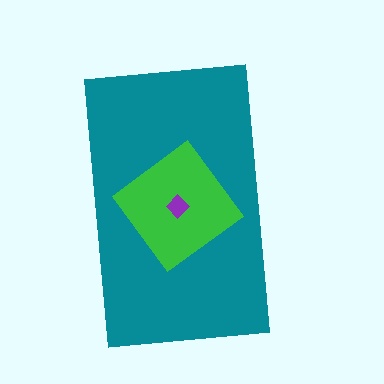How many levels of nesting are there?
3.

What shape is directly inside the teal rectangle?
The green diamond.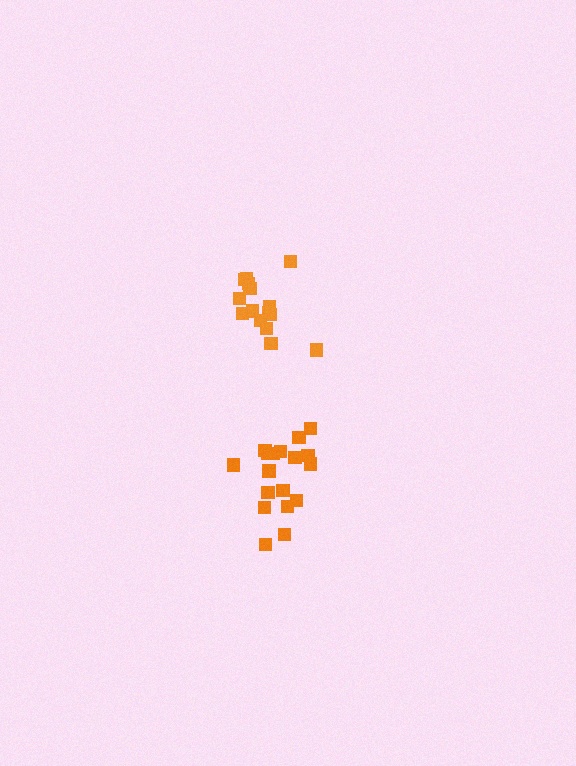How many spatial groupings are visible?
There are 2 spatial groupings.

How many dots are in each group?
Group 1: 15 dots, Group 2: 18 dots (33 total).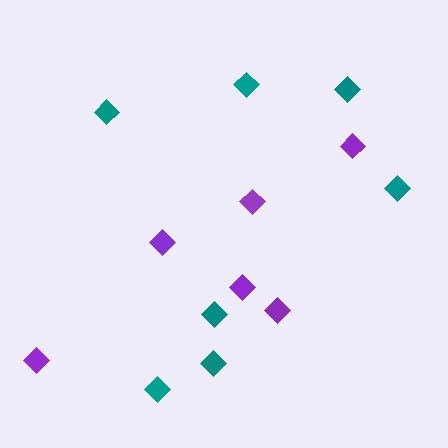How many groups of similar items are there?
There are 2 groups: one group of teal diamonds (7) and one group of purple diamonds (6).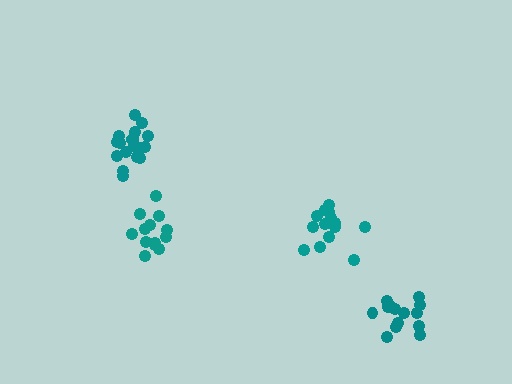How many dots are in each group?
Group 1: 15 dots, Group 2: 19 dots, Group 3: 13 dots, Group 4: 15 dots (62 total).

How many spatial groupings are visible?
There are 4 spatial groupings.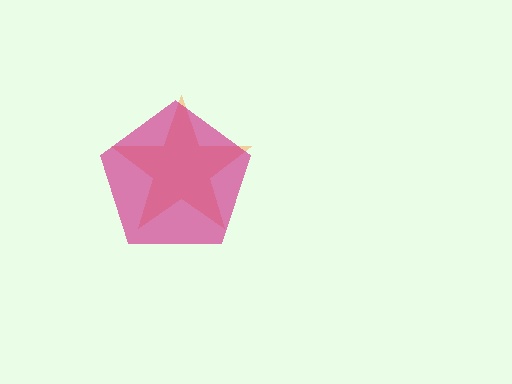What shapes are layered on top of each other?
The layered shapes are: an orange star, a magenta pentagon.